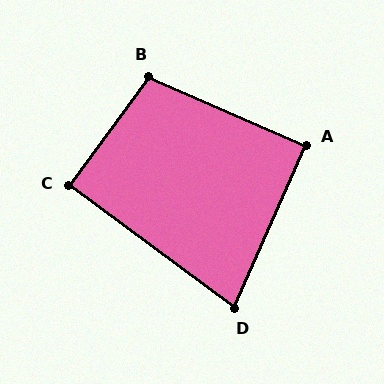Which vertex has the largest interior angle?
B, at approximately 103 degrees.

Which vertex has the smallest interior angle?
D, at approximately 77 degrees.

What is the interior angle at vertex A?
Approximately 90 degrees (approximately right).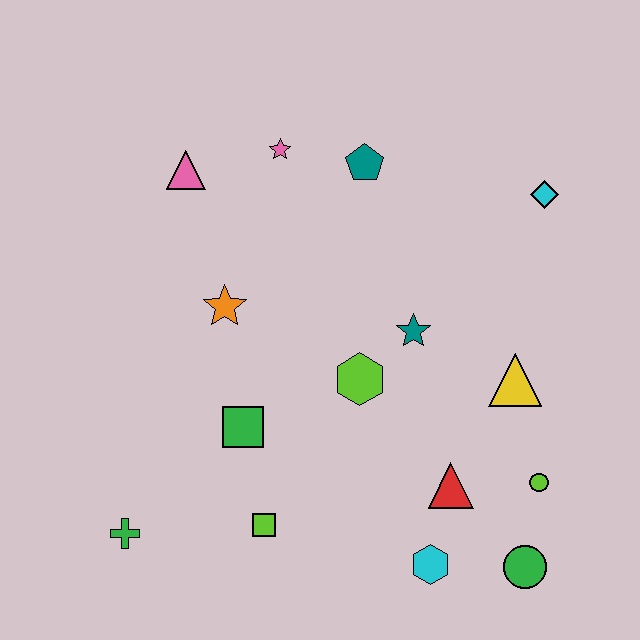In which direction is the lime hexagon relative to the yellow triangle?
The lime hexagon is to the left of the yellow triangle.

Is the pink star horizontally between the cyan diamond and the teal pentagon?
No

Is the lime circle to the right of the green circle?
Yes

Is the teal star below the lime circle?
No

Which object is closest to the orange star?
The green square is closest to the orange star.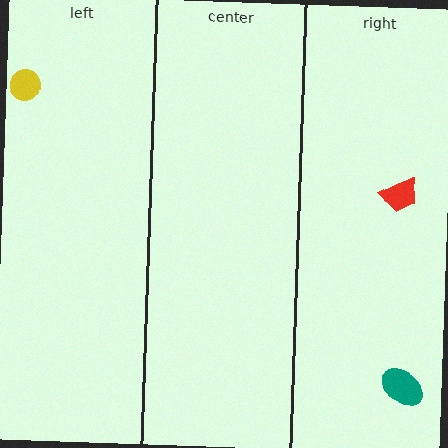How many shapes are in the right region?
2.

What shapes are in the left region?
The yellow circle.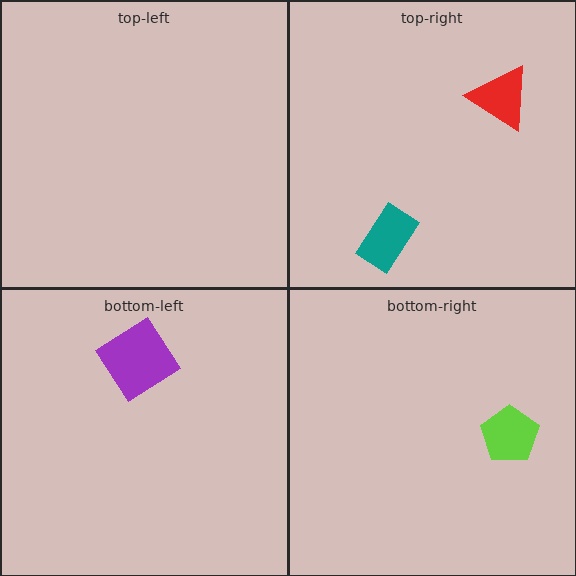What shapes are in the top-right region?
The teal rectangle, the red triangle.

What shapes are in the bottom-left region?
The purple diamond.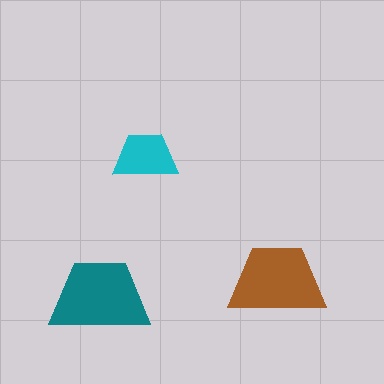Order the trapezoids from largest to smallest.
the teal one, the brown one, the cyan one.